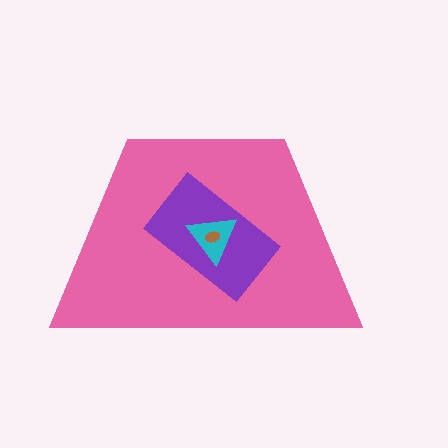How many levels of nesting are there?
4.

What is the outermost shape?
The pink trapezoid.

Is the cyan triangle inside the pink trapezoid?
Yes.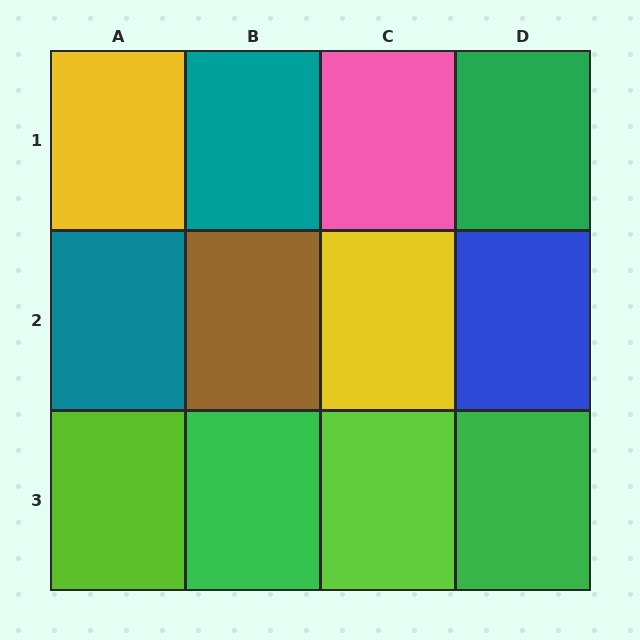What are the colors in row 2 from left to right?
Teal, brown, yellow, blue.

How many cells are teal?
2 cells are teal.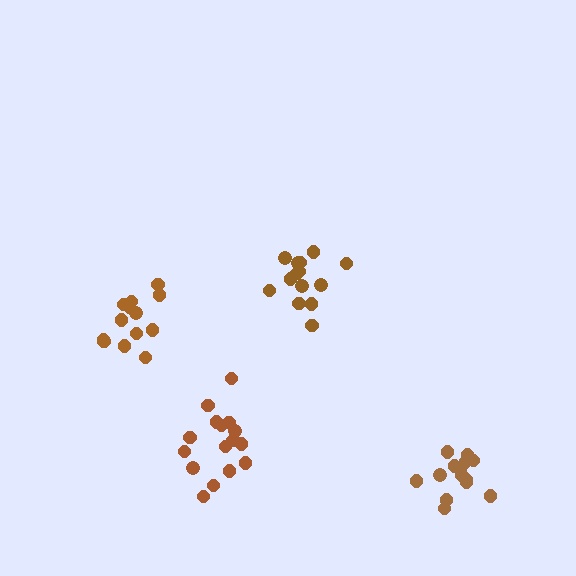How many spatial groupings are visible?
There are 4 spatial groupings.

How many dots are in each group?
Group 1: 14 dots, Group 2: 14 dots, Group 3: 14 dots, Group 4: 16 dots (58 total).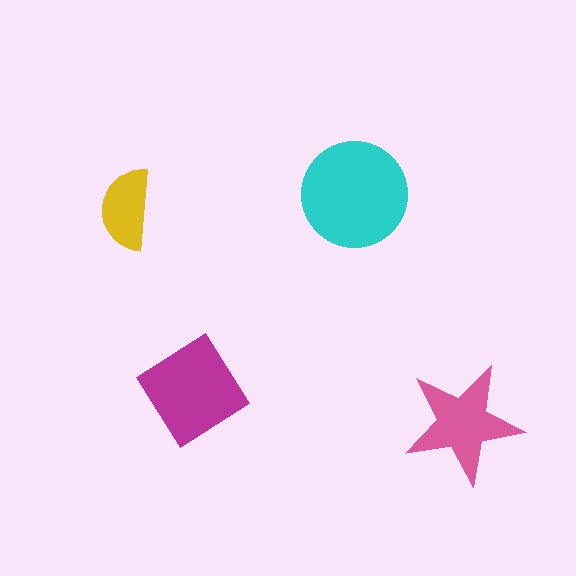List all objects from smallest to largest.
The yellow semicircle, the pink star, the magenta diamond, the cyan circle.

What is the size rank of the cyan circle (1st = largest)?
1st.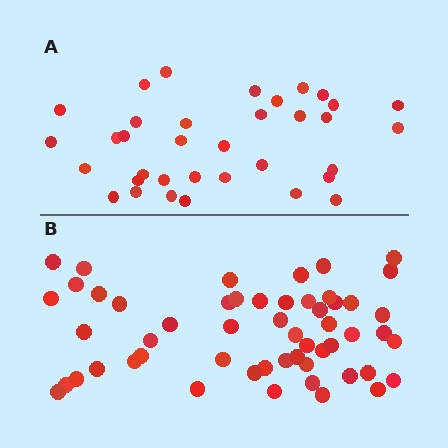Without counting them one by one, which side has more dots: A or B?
Region B (the bottom region) has more dots.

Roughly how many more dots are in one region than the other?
Region B has approximately 20 more dots than region A.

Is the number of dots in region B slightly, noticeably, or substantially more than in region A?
Region B has substantially more. The ratio is roughly 1.5 to 1.